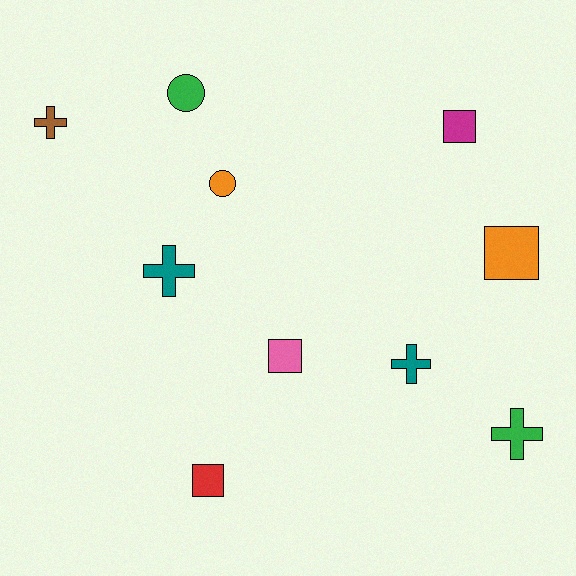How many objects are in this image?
There are 10 objects.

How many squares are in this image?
There are 4 squares.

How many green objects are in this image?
There are 2 green objects.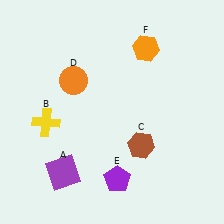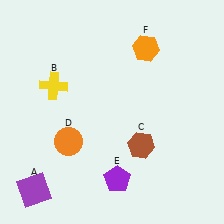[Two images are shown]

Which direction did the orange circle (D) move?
The orange circle (D) moved down.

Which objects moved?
The objects that moved are: the purple square (A), the yellow cross (B), the orange circle (D).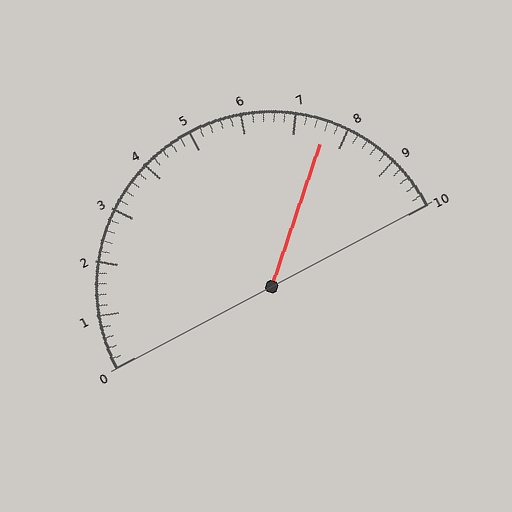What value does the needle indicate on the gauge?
The needle indicates approximately 7.6.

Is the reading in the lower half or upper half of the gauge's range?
The reading is in the upper half of the range (0 to 10).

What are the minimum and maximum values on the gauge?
The gauge ranges from 0 to 10.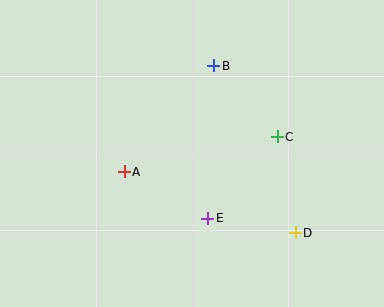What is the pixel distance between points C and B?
The distance between C and B is 95 pixels.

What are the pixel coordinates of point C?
Point C is at (277, 137).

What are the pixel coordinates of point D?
Point D is at (295, 233).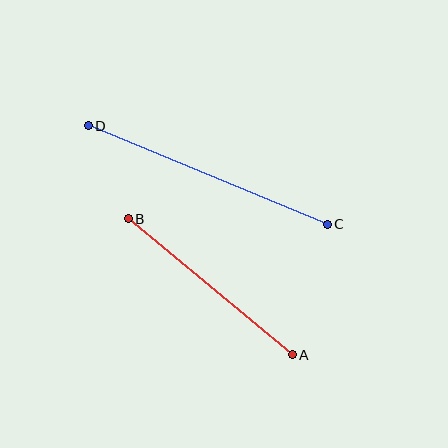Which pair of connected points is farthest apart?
Points C and D are farthest apart.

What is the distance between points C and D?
The distance is approximately 258 pixels.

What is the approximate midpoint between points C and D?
The midpoint is at approximately (208, 175) pixels.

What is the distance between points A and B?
The distance is approximately 213 pixels.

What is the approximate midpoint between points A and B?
The midpoint is at approximately (210, 287) pixels.